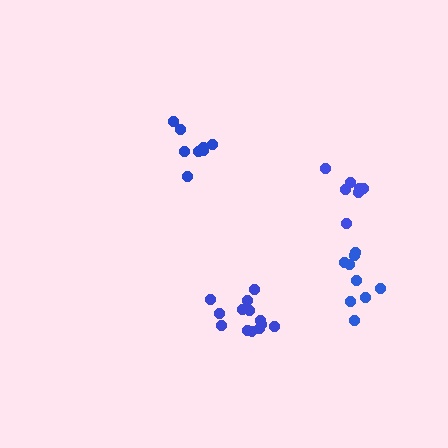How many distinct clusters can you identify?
There are 4 distinct clusters.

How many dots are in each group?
Group 1: 9 dots, Group 2: 8 dots, Group 3: 13 dots, Group 4: 7 dots (37 total).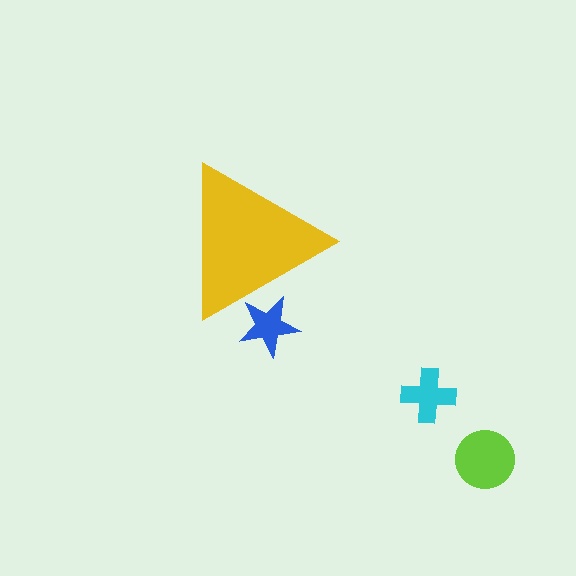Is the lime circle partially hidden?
No, the lime circle is fully visible.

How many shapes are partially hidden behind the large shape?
1 shape is partially hidden.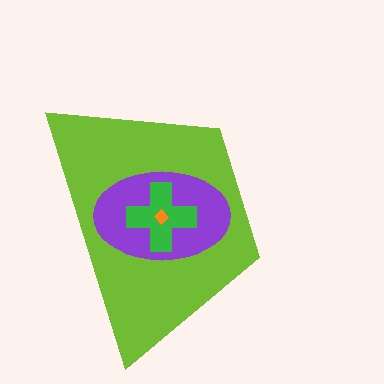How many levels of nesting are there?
4.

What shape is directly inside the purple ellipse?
The green cross.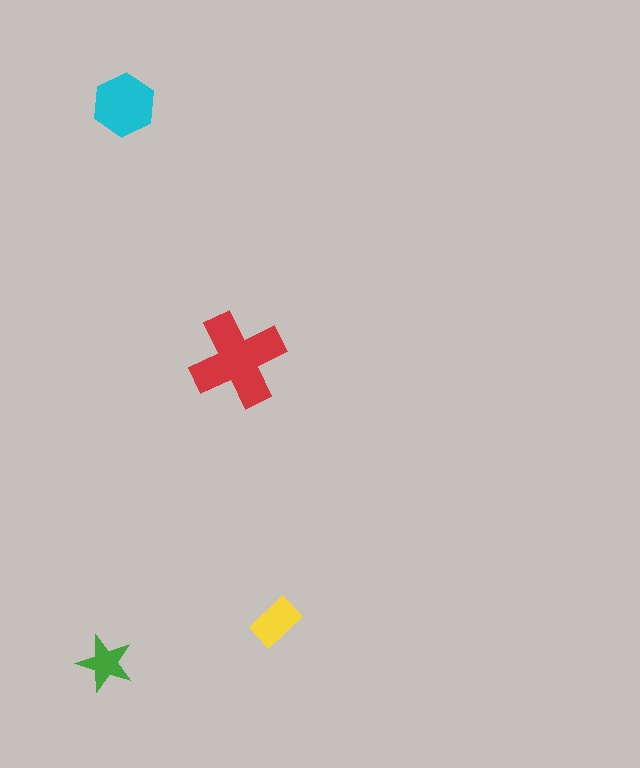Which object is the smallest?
The green star.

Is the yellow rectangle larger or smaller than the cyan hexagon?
Smaller.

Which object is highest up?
The cyan hexagon is topmost.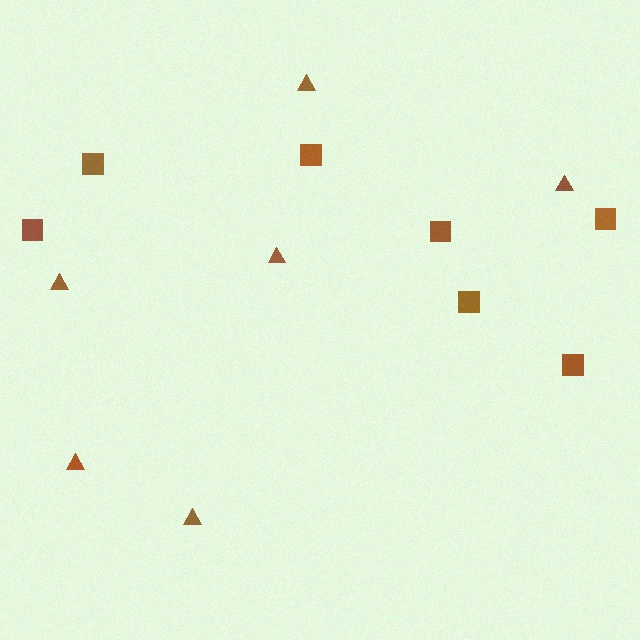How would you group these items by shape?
There are 2 groups: one group of squares (7) and one group of triangles (6).